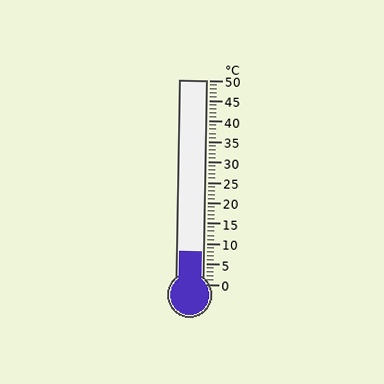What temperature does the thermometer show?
The thermometer shows approximately 8°C.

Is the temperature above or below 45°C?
The temperature is below 45°C.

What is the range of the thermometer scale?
The thermometer scale ranges from 0°C to 50°C.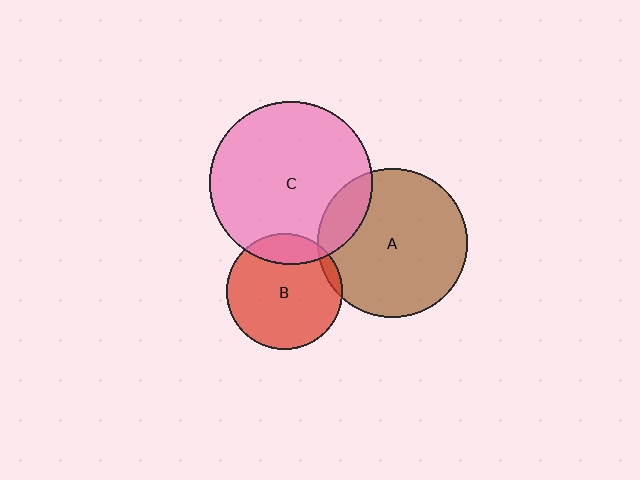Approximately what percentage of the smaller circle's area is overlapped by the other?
Approximately 5%.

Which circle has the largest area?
Circle C (pink).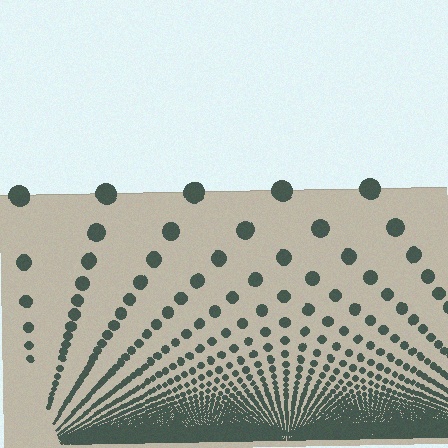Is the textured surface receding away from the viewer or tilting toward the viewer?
The surface appears to tilt toward the viewer. Texture elements get larger and sparser toward the top.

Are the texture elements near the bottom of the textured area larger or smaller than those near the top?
Smaller. The gradient is inverted — elements near the bottom are smaller and denser.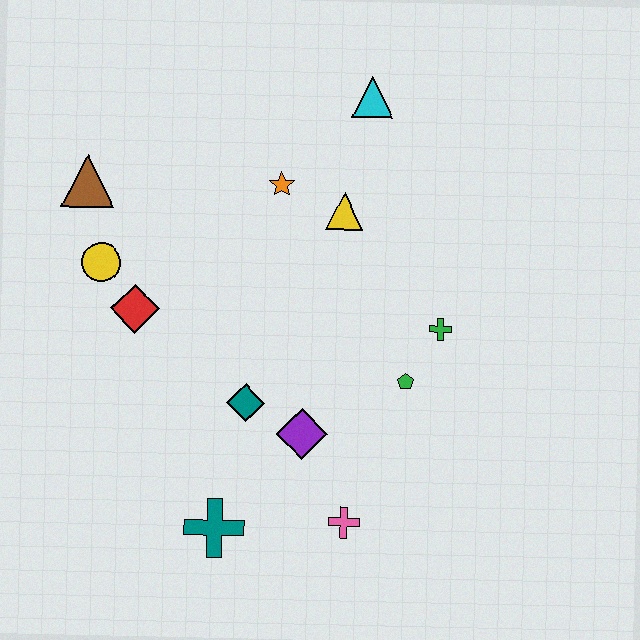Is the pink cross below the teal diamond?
Yes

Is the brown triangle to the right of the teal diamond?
No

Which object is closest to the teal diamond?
The purple diamond is closest to the teal diamond.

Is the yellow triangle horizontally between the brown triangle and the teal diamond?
No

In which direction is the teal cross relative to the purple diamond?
The teal cross is below the purple diamond.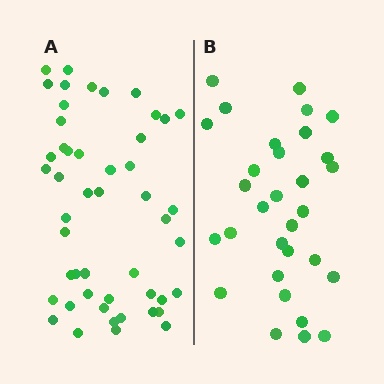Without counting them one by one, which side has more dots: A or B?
Region A (the left region) has more dots.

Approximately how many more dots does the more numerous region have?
Region A has approximately 20 more dots than region B.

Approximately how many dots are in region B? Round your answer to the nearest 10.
About 30 dots. (The exact count is 31, which rounds to 30.)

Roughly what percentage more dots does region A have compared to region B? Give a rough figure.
About 60% more.